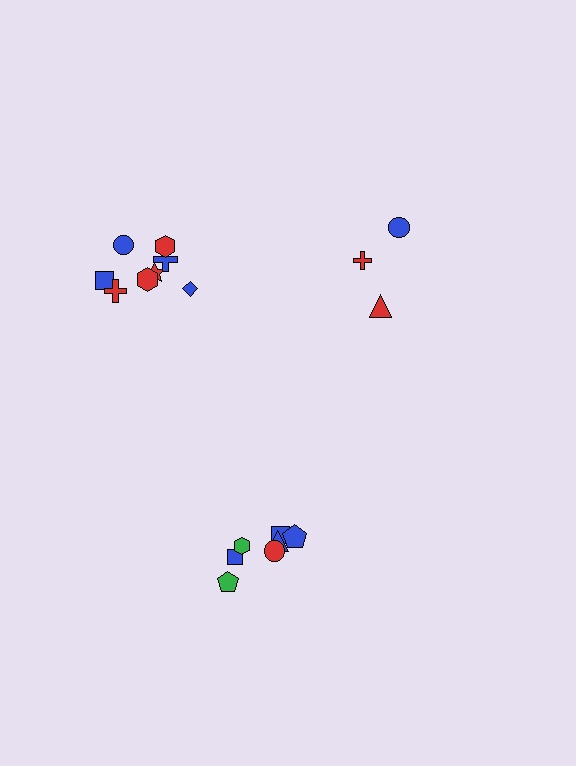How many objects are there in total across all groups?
There are 18 objects.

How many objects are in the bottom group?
There are 7 objects.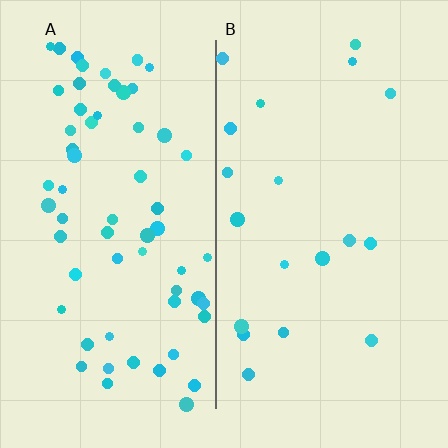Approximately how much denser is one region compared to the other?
Approximately 3.3× — region A over region B.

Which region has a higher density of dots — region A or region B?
A (the left).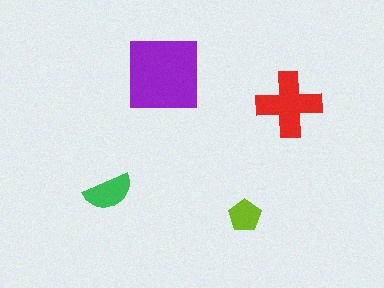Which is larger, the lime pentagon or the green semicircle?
The green semicircle.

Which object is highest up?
The purple square is topmost.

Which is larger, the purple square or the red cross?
The purple square.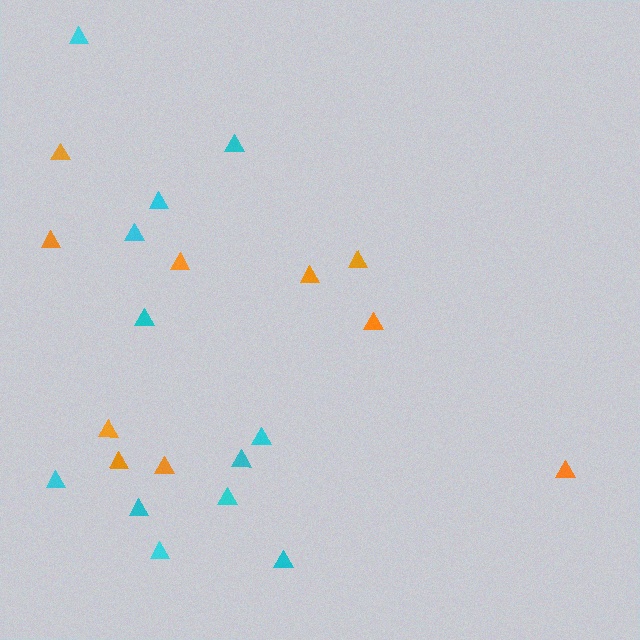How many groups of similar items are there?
There are 2 groups: one group of cyan triangles (12) and one group of orange triangles (10).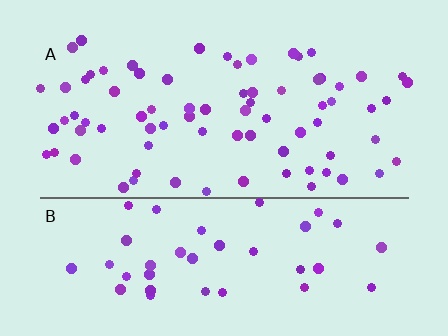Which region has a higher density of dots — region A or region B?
A (the top).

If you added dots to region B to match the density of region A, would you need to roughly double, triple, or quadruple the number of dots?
Approximately double.